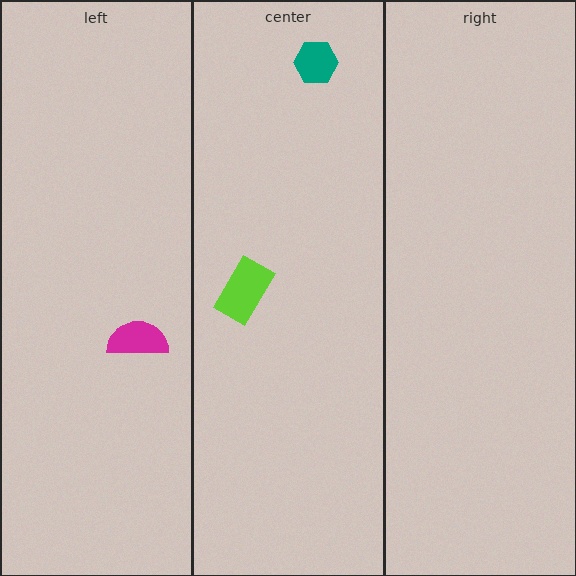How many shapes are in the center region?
2.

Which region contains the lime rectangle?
The center region.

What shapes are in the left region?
The magenta semicircle.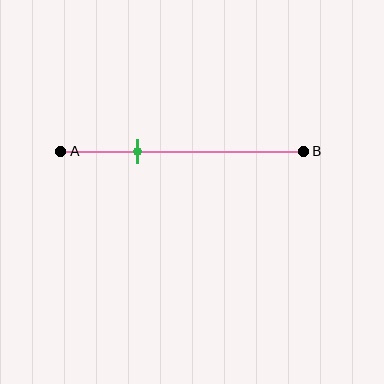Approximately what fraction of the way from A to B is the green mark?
The green mark is approximately 30% of the way from A to B.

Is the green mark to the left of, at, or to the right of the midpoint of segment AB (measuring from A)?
The green mark is to the left of the midpoint of segment AB.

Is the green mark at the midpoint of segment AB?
No, the mark is at about 30% from A, not at the 50% midpoint.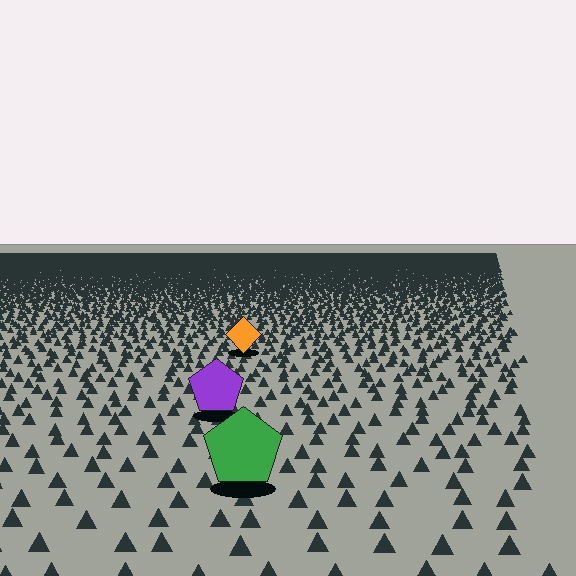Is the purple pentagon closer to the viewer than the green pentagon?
No. The green pentagon is closer — you can tell from the texture gradient: the ground texture is coarser near it.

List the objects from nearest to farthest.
From nearest to farthest: the green pentagon, the purple pentagon, the orange diamond.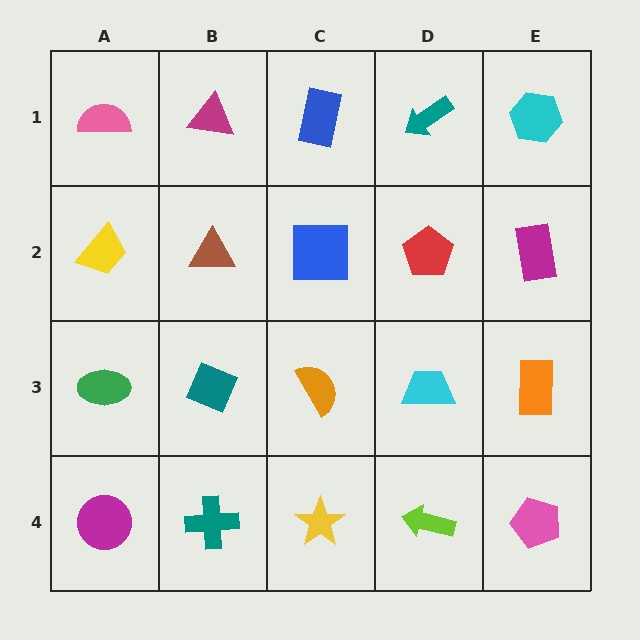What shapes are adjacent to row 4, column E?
An orange rectangle (row 3, column E), a lime arrow (row 4, column D).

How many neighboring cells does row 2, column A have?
3.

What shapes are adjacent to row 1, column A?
A yellow trapezoid (row 2, column A), a magenta triangle (row 1, column B).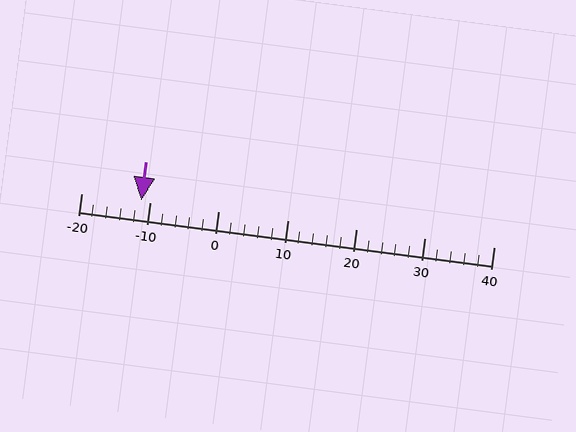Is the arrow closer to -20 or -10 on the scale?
The arrow is closer to -10.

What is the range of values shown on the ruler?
The ruler shows values from -20 to 40.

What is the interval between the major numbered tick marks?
The major tick marks are spaced 10 units apart.